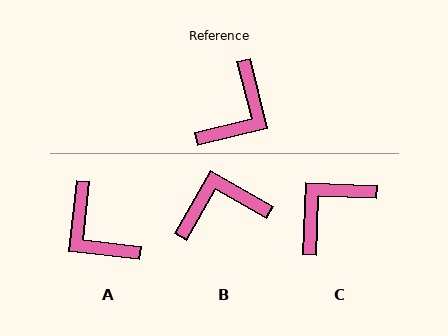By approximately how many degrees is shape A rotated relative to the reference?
Approximately 110 degrees clockwise.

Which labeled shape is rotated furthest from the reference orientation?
C, about 164 degrees away.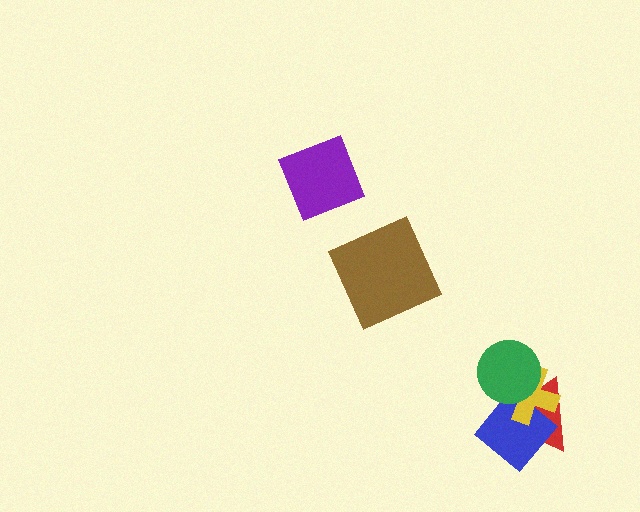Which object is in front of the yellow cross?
The green circle is in front of the yellow cross.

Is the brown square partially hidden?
No, no other shape covers it.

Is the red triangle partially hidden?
Yes, it is partially covered by another shape.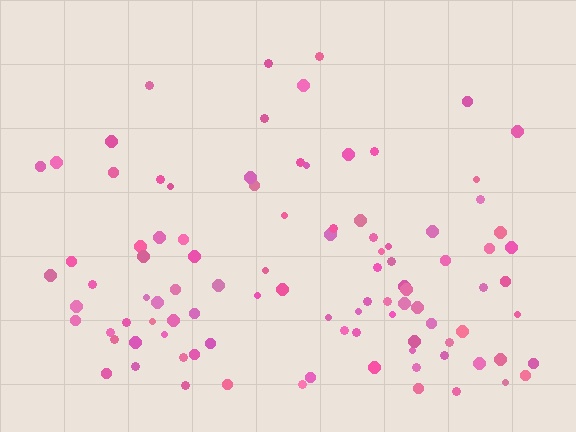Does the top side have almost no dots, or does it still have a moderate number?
Still a moderate number, just noticeably fewer than the bottom.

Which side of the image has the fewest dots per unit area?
The top.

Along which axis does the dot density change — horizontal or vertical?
Vertical.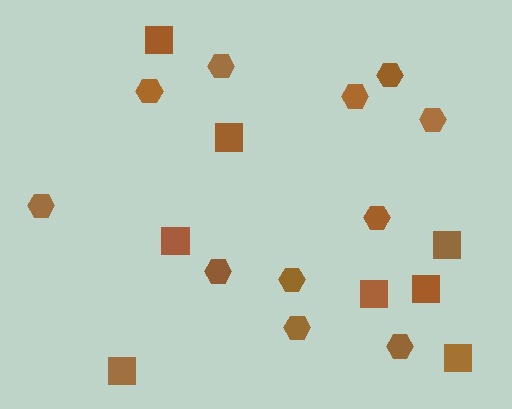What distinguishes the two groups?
There are 2 groups: one group of hexagons (11) and one group of squares (8).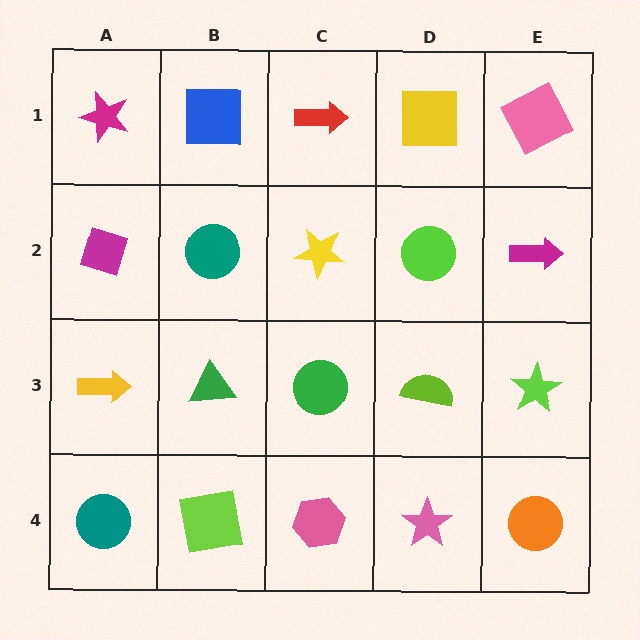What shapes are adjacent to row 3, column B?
A teal circle (row 2, column B), a lime square (row 4, column B), a yellow arrow (row 3, column A), a green circle (row 3, column C).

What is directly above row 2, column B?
A blue square.